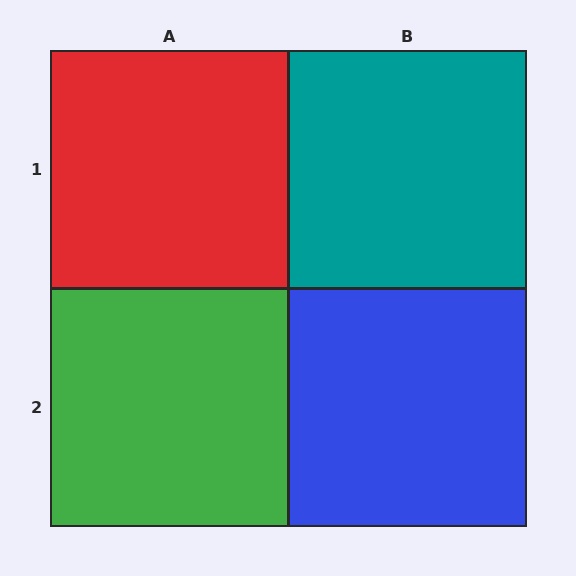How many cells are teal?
1 cell is teal.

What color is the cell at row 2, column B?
Blue.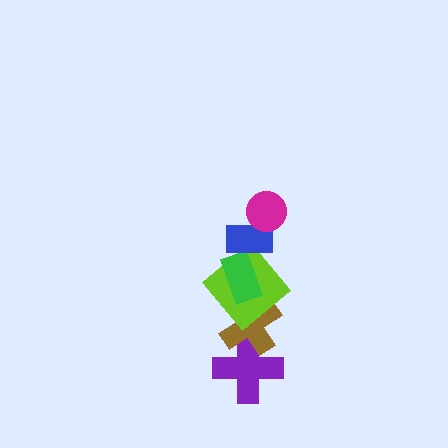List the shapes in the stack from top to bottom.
From top to bottom: the magenta circle, the blue rectangle, the green rectangle, the lime diamond, the brown cross, the purple cross.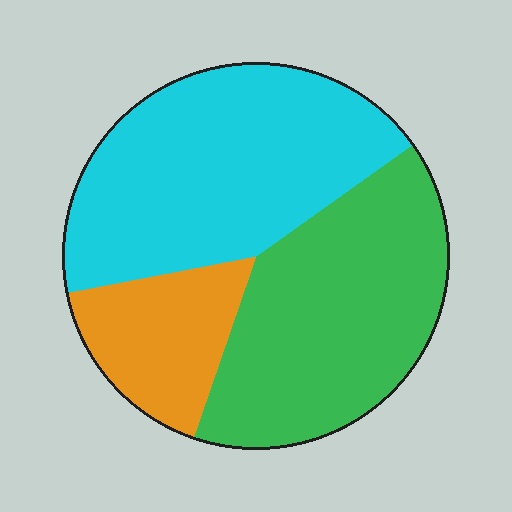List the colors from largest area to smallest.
From largest to smallest: cyan, green, orange.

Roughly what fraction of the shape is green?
Green covers 40% of the shape.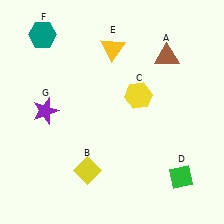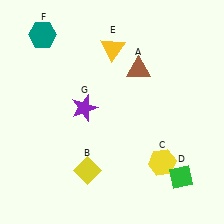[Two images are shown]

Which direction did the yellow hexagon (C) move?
The yellow hexagon (C) moved down.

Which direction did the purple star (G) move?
The purple star (G) moved right.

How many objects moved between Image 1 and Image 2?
3 objects moved between the two images.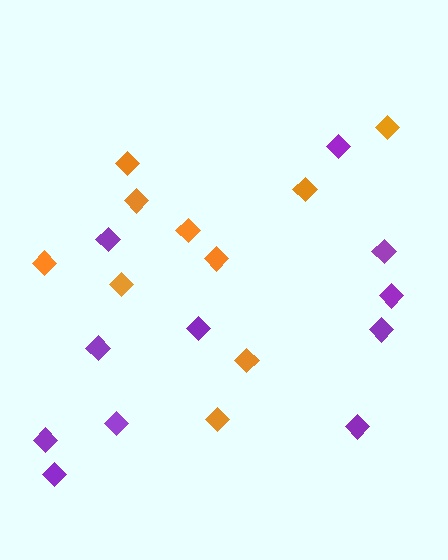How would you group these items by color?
There are 2 groups: one group of purple diamonds (11) and one group of orange diamonds (10).